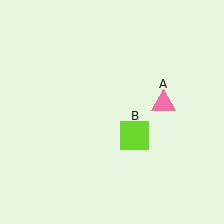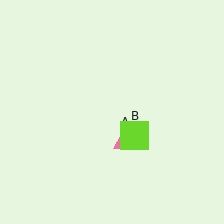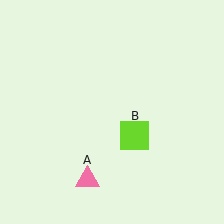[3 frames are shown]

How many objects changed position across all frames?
1 object changed position: pink triangle (object A).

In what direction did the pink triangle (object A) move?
The pink triangle (object A) moved down and to the left.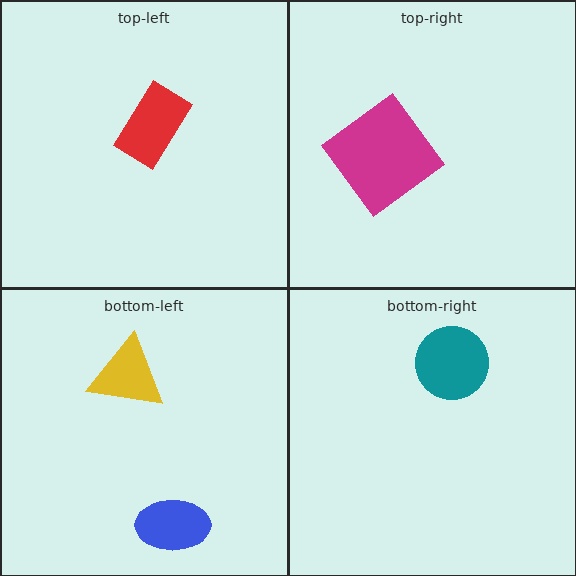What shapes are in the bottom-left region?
The blue ellipse, the yellow triangle.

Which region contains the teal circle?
The bottom-right region.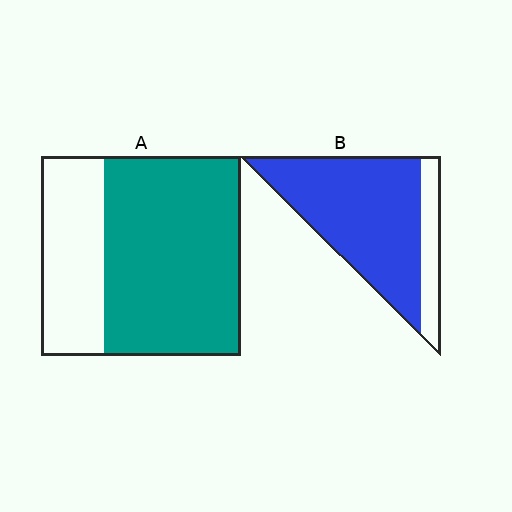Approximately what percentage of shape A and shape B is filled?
A is approximately 70% and B is approximately 80%.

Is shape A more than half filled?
Yes.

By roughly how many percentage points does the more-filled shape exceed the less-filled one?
By roughly 15 percentage points (B over A).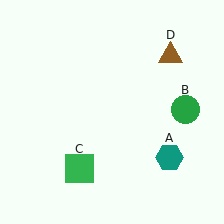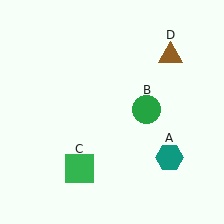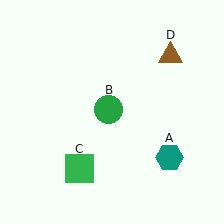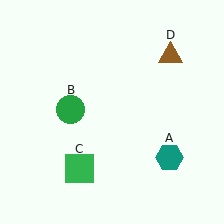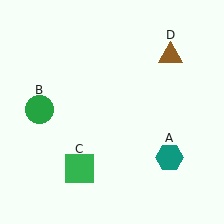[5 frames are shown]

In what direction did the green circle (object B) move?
The green circle (object B) moved left.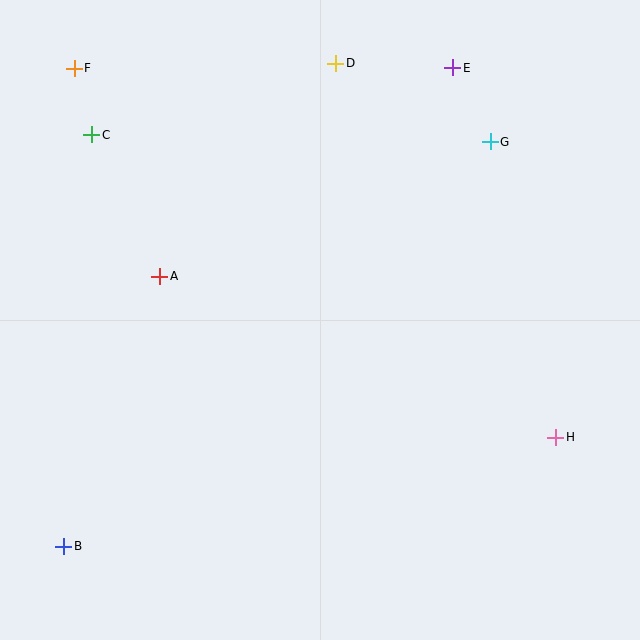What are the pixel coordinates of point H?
Point H is at (556, 437).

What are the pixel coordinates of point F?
Point F is at (74, 68).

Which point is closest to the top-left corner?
Point F is closest to the top-left corner.